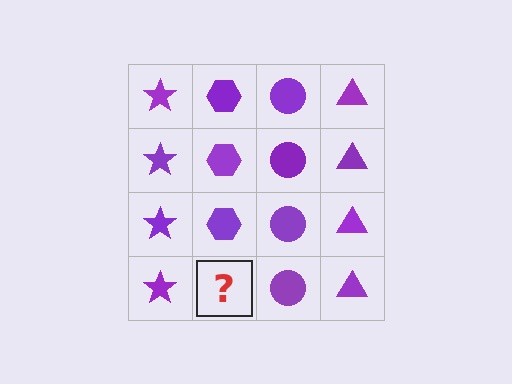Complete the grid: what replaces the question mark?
The question mark should be replaced with a purple hexagon.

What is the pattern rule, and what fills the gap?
The rule is that each column has a consistent shape. The gap should be filled with a purple hexagon.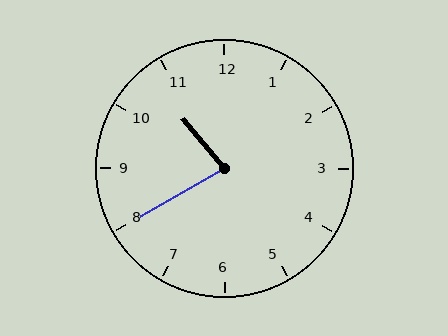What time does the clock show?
10:40.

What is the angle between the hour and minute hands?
Approximately 80 degrees.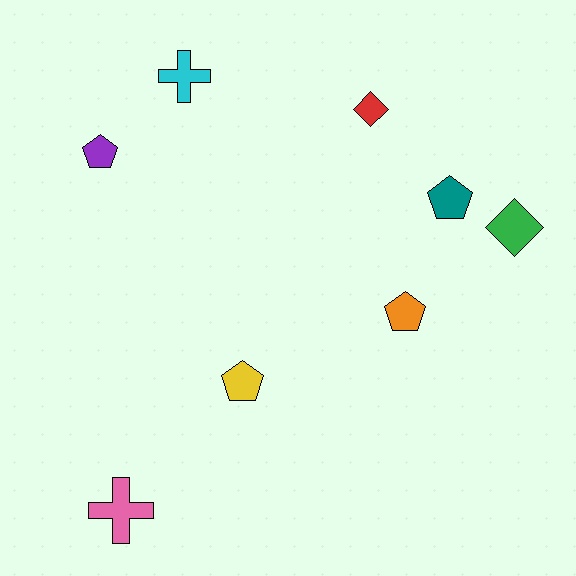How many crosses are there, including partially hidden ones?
There are 2 crosses.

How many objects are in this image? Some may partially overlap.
There are 8 objects.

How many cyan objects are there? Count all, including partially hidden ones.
There is 1 cyan object.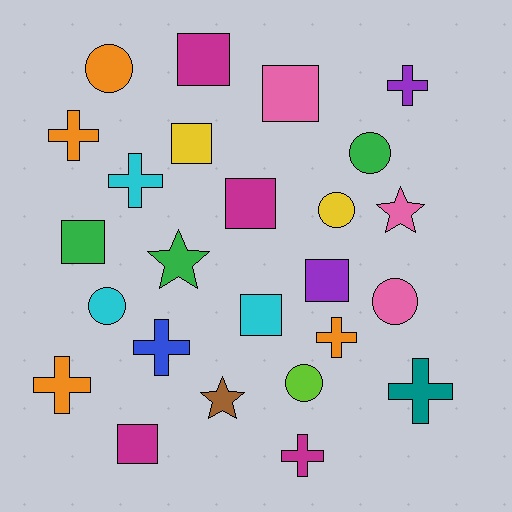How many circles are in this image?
There are 6 circles.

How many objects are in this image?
There are 25 objects.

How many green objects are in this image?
There are 3 green objects.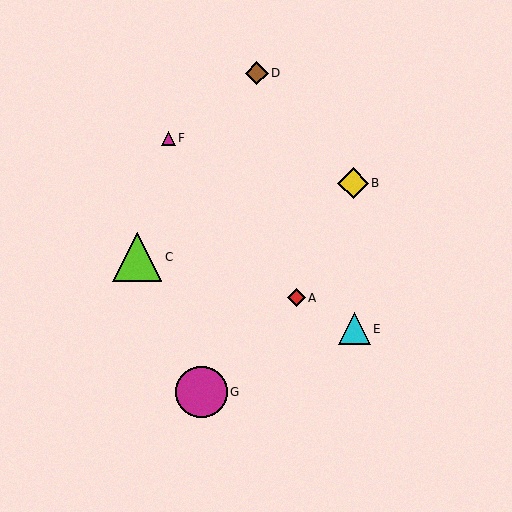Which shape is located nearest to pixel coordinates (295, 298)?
The red diamond (labeled A) at (297, 298) is nearest to that location.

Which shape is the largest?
The magenta circle (labeled G) is the largest.